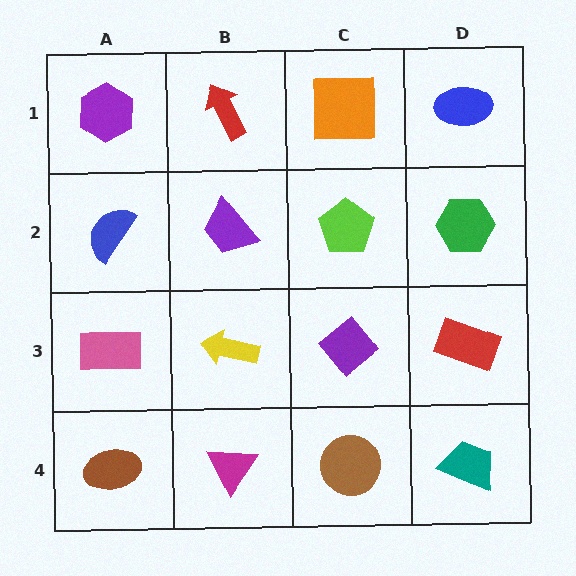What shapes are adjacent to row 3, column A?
A blue semicircle (row 2, column A), a brown ellipse (row 4, column A), a yellow arrow (row 3, column B).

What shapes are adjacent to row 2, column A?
A purple hexagon (row 1, column A), a pink rectangle (row 3, column A), a purple trapezoid (row 2, column B).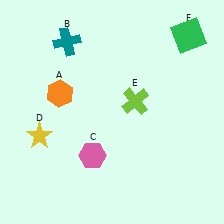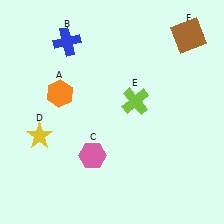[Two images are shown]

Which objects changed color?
B changed from teal to blue. F changed from green to brown.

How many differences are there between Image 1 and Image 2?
There are 2 differences between the two images.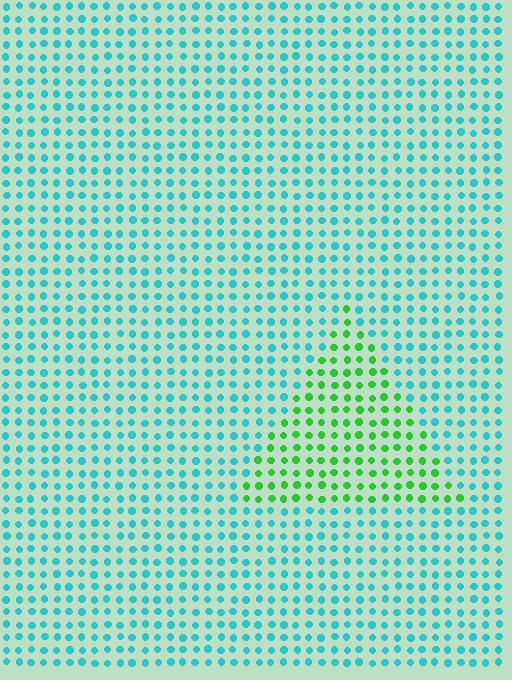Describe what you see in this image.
The image is filled with small cyan elements in a uniform arrangement. A triangle-shaped region is visible where the elements are tinted to a slightly different hue, forming a subtle color boundary.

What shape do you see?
I see a triangle.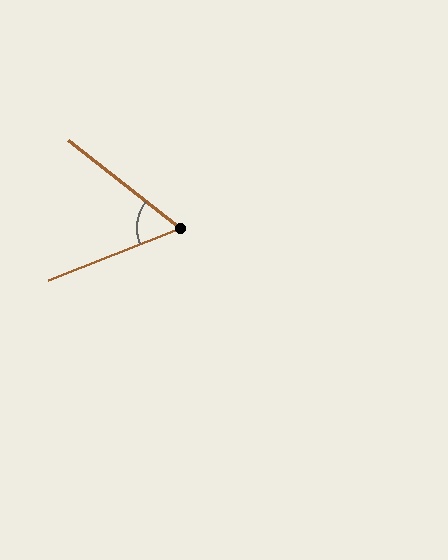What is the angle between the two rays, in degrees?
Approximately 60 degrees.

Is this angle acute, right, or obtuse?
It is acute.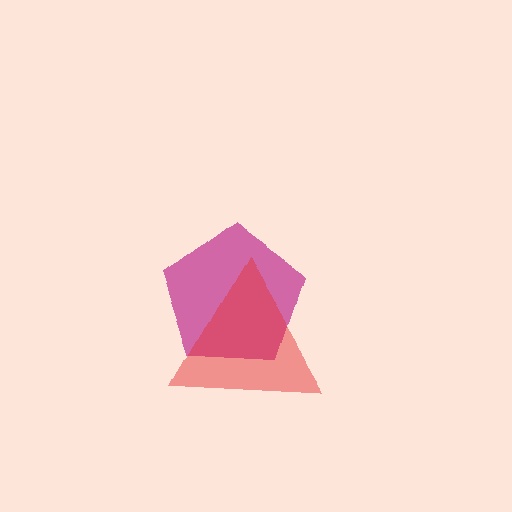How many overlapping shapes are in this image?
There are 2 overlapping shapes in the image.